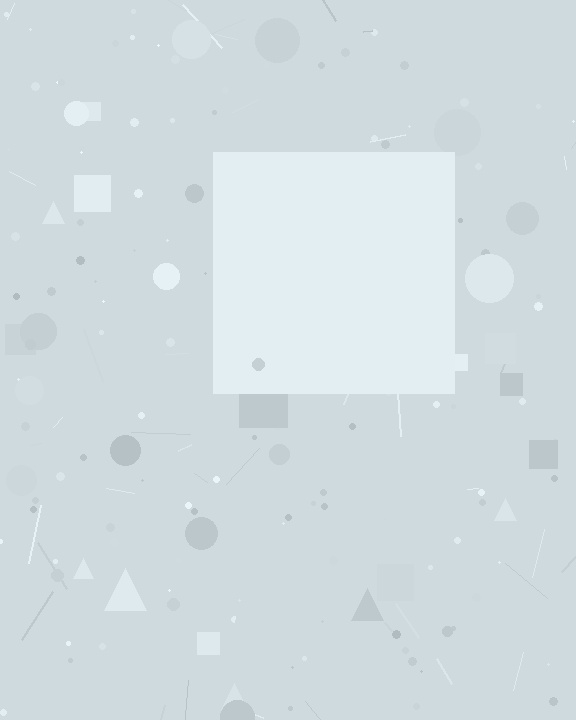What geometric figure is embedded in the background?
A square is embedded in the background.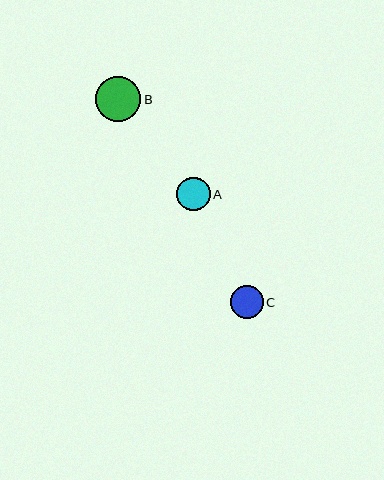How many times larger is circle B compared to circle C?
Circle B is approximately 1.4 times the size of circle C.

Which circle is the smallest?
Circle C is the smallest with a size of approximately 33 pixels.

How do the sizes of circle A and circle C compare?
Circle A and circle C are approximately the same size.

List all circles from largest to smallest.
From largest to smallest: B, A, C.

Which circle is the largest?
Circle B is the largest with a size of approximately 45 pixels.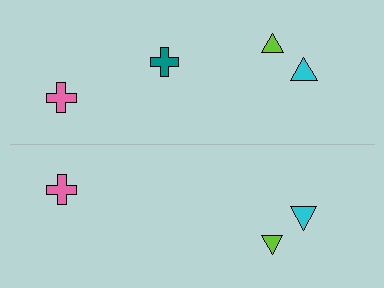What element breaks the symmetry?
A teal cross is missing from the bottom side.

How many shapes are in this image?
There are 7 shapes in this image.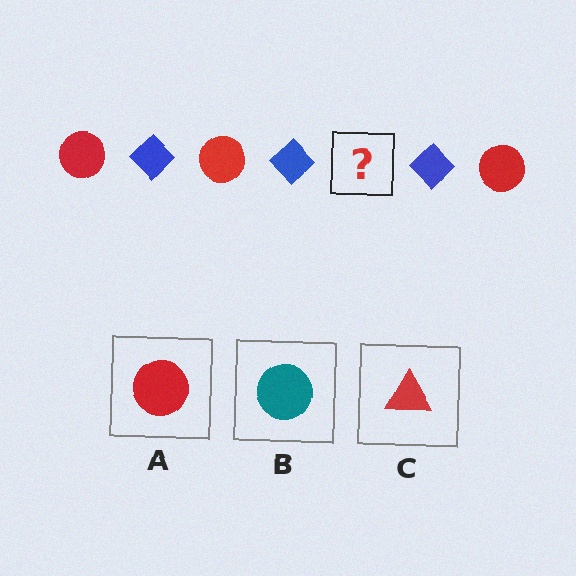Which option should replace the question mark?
Option A.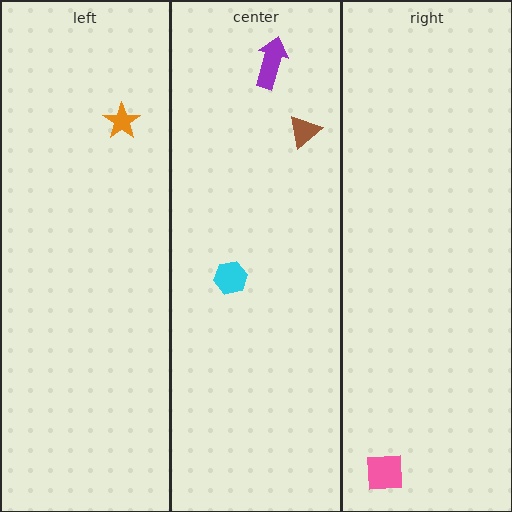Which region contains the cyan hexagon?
The center region.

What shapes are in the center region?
The brown triangle, the purple arrow, the cyan hexagon.